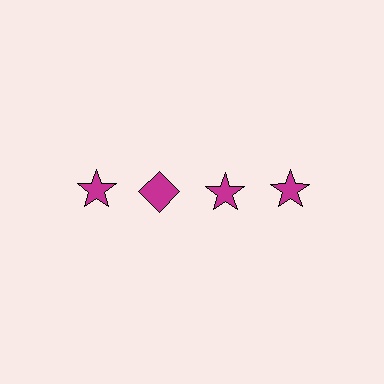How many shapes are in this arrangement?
There are 4 shapes arranged in a grid pattern.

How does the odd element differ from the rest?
It has a different shape: diamond instead of star.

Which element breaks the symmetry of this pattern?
The magenta diamond in the top row, second from left column breaks the symmetry. All other shapes are magenta stars.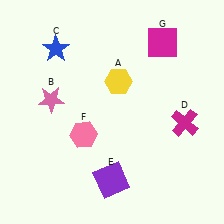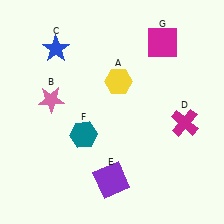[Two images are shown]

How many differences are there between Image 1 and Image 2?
There is 1 difference between the two images.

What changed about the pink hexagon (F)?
In Image 1, F is pink. In Image 2, it changed to teal.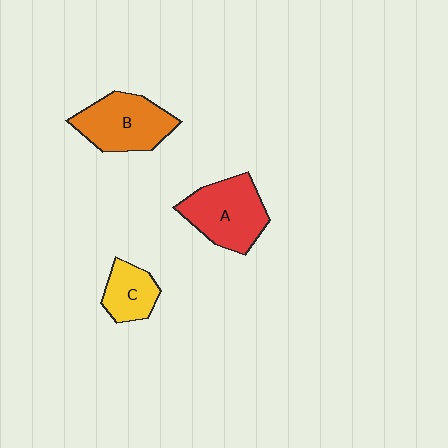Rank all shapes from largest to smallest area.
From largest to smallest: A (red), B (orange), C (yellow).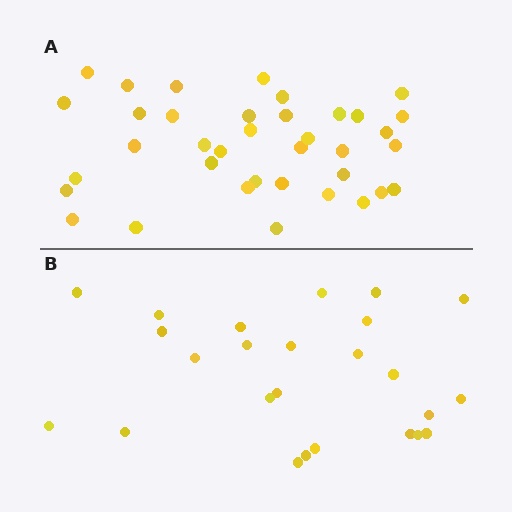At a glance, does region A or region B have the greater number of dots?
Region A (the top region) has more dots.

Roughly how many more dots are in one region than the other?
Region A has roughly 12 or so more dots than region B.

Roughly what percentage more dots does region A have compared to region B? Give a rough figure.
About 50% more.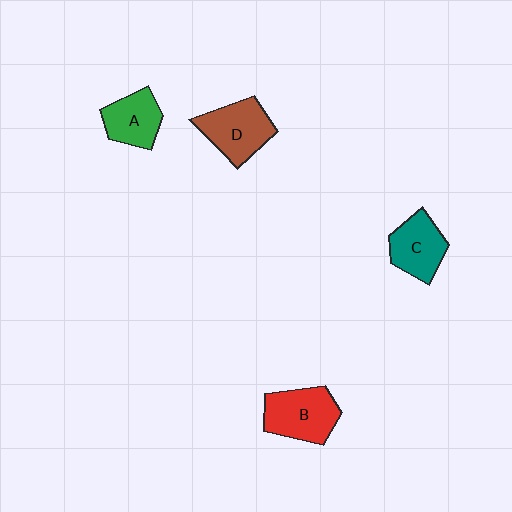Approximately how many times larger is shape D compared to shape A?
Approximately 1.3 times.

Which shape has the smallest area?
Shape A (green).